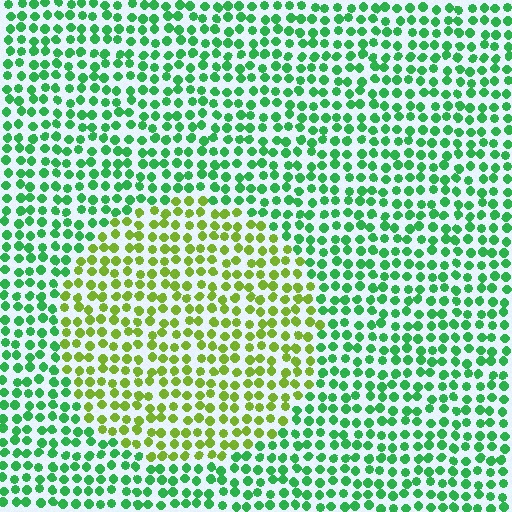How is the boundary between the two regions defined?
The boundary is defined purely by a slight shift in hue (about 47 degrees). Spacing, size, and orientation are identical on both sides.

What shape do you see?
I see a circle.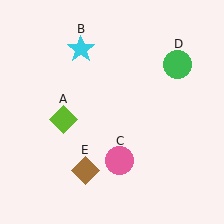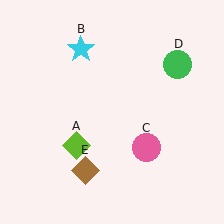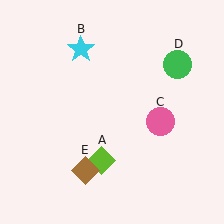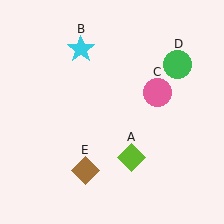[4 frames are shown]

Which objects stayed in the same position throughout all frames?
Cyan star (object B) and green circle (object D) and brown diamond (object E) remained stationary.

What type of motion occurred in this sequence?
The lime diamond (object A), pink circle (object C) rotated counterclockwise around the center of the scene.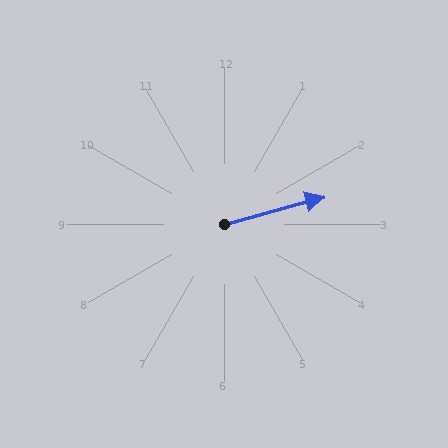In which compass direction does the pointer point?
East.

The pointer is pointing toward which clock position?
Roughly 2 o'clock.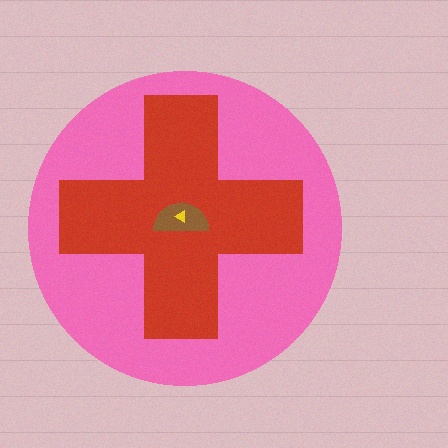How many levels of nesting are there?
4.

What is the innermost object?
The yellow triangle.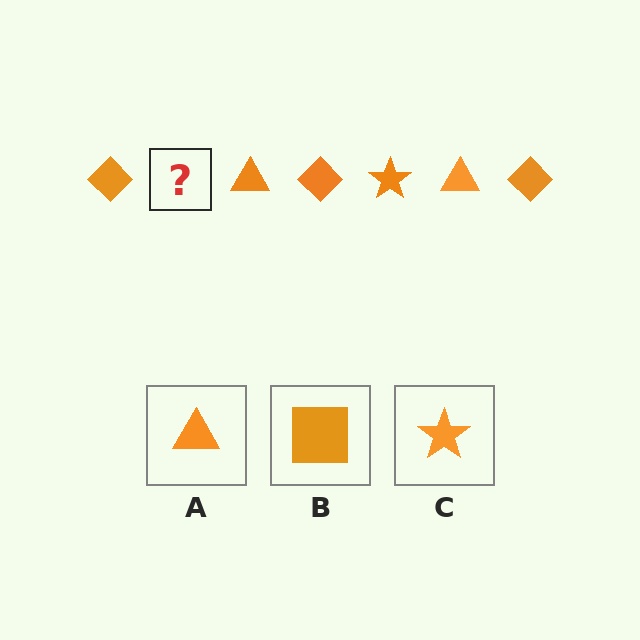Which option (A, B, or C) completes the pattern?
C.